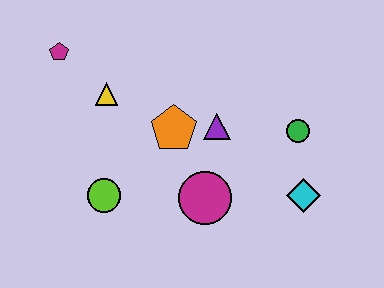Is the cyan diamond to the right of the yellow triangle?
Yes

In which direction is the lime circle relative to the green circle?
The lime circle is to the left of the green circle.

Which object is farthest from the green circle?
The magenta pentagon is farthest from the green circle.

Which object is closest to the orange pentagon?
The purple triangle is closest to the orange pentagon.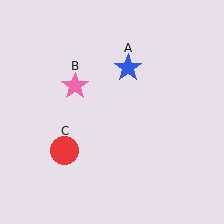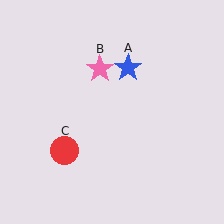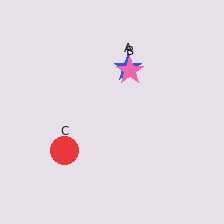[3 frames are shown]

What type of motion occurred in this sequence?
The pink star (object B) rotated clockwise around the center of the scene.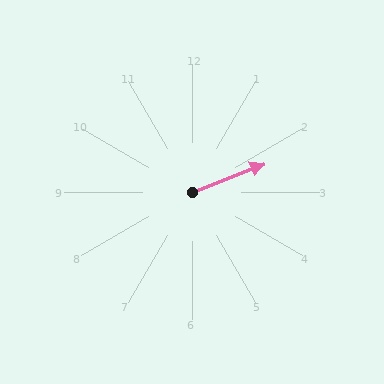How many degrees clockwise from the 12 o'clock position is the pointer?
Approximately 68 degrees.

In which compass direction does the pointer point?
East.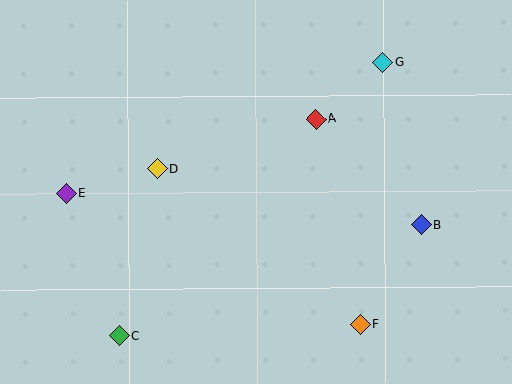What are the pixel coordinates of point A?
Point A is at (316, 119).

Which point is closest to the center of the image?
Point A at (316, 119) is closest to the center.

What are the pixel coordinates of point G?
Point G is at (383, 62).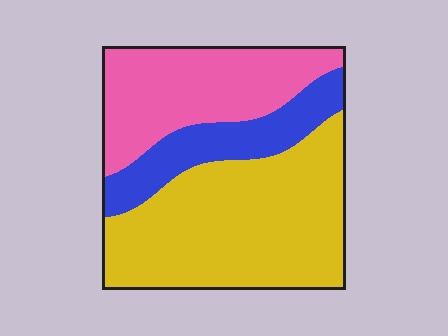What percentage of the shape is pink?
Pink covers around 30% of the shape.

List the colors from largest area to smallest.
From largest to smallest: yellow, pink, blue.